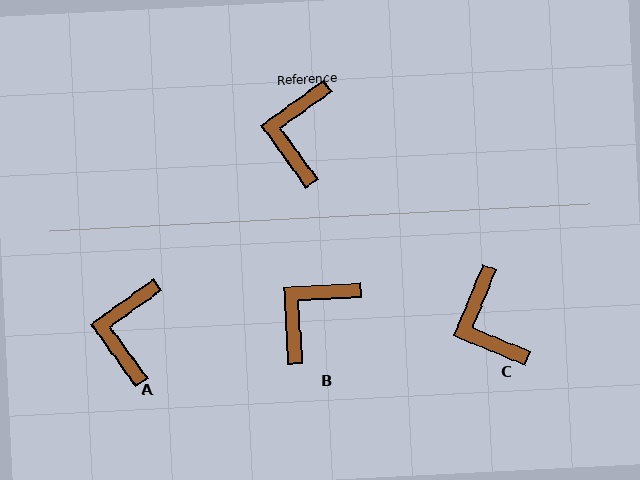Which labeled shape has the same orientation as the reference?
A.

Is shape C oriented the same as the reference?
No, it is off by about 32 degrees.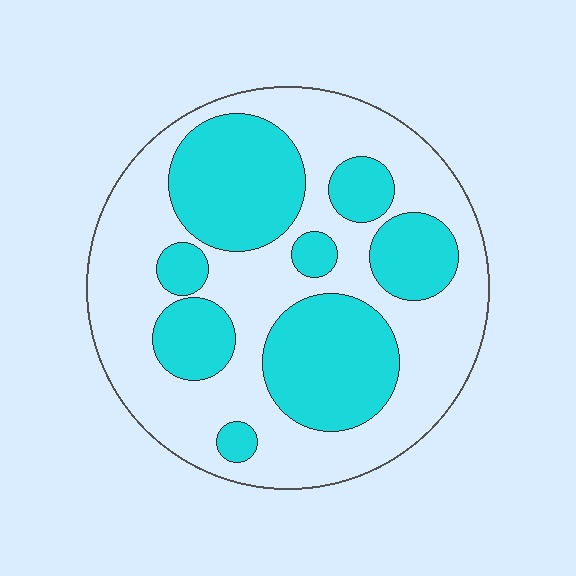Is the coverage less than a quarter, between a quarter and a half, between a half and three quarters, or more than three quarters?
Between a quarter and a half.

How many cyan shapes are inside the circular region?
8.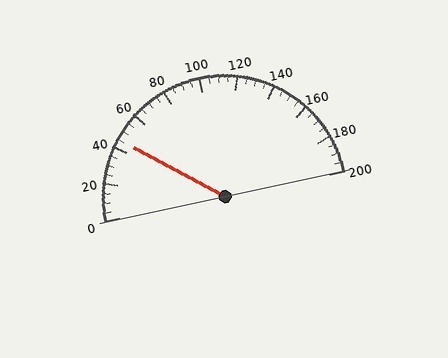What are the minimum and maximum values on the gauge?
The gauge ranges from 0 to 200.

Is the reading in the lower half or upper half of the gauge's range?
The reading is in the lower half of the range (0 to 200).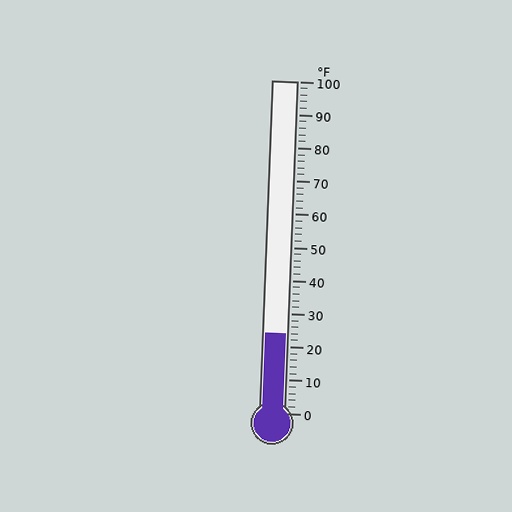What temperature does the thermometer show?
The thermometer shows approximately 24°F.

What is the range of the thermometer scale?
The thermometer scale ranges from 0°F to 100°F.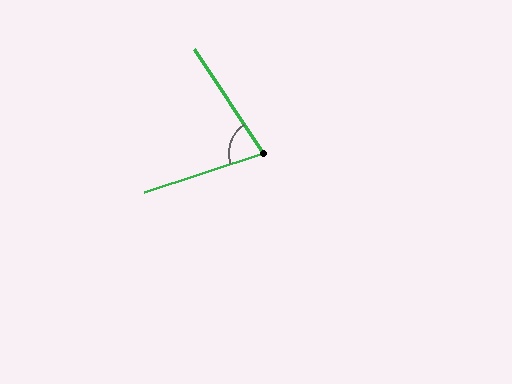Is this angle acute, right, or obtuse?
It is acute.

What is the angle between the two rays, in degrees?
Approximately 75 degrees.